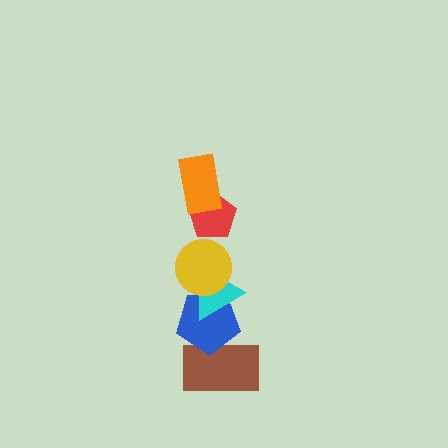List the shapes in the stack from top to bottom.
From top to bottom: the orange rectangle, the red pentagon, the yellow circle, the cyan triangle, the blue pentagon, the brown rectangle.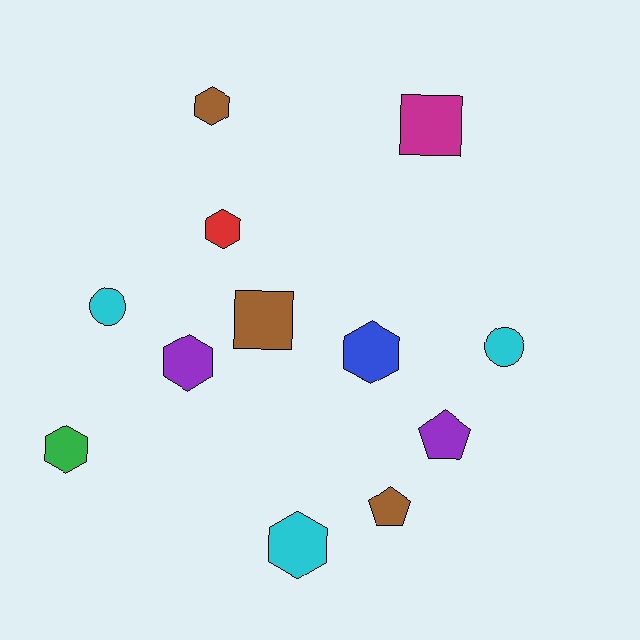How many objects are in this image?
There are 12 objects.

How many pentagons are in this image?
There are 2 pentagons.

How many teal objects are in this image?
There are no teal objects.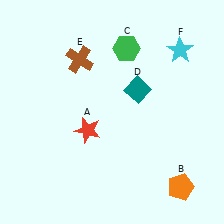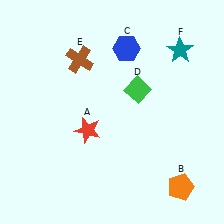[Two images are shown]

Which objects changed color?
C changed from green to blue. D changed from teal to green. F changed from cyan to teal.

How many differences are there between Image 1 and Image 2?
There are 3 differences between the two images.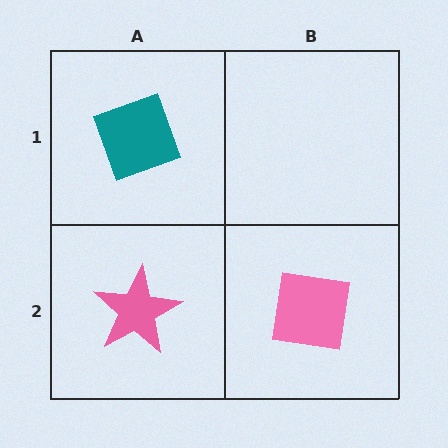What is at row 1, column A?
A teal diamond.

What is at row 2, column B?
A pink square.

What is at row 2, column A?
A pink star.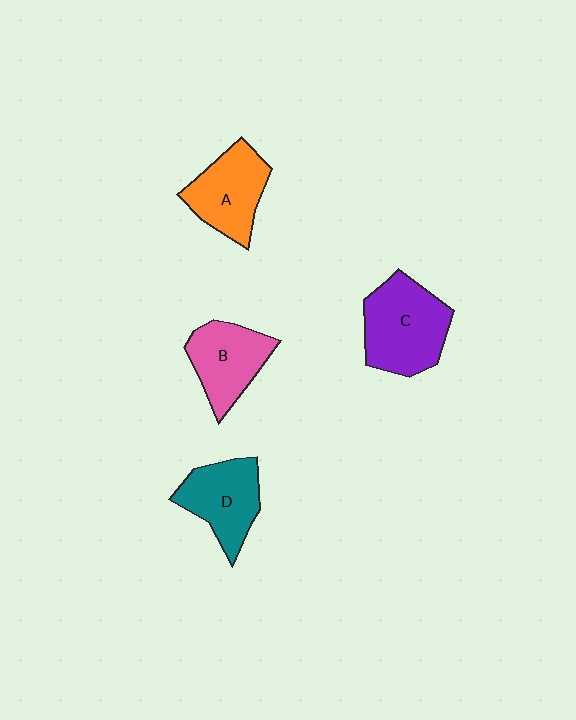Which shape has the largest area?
Shape C (purple).